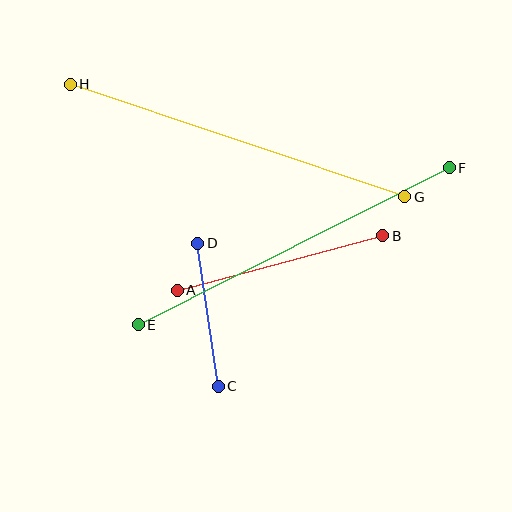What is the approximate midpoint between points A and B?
The midpoint is at approximately (280, 263) pixels.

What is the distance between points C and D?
The distance is approximately 144 pixels.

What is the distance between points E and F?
The distance is approximately 348 pixels.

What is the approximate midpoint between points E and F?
The midpoint is at approximately (294, 246) pixels.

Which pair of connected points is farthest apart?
Points G and H are farthest apart.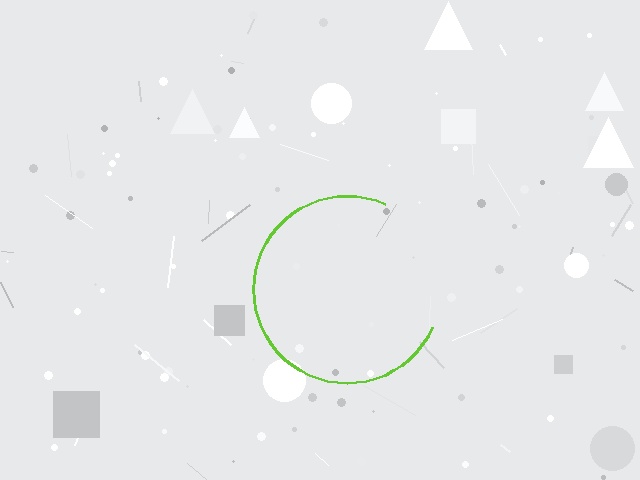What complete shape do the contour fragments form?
The contour fragments form a circle.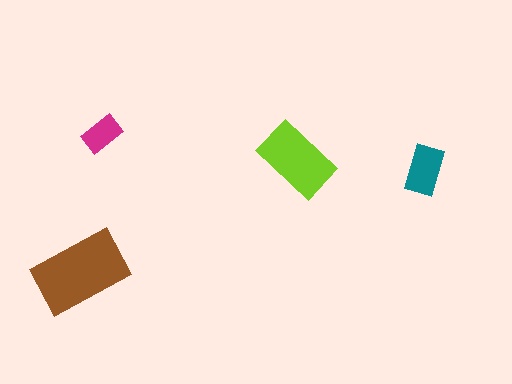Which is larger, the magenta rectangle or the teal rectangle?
The teal one.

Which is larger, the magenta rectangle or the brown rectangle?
The brown one.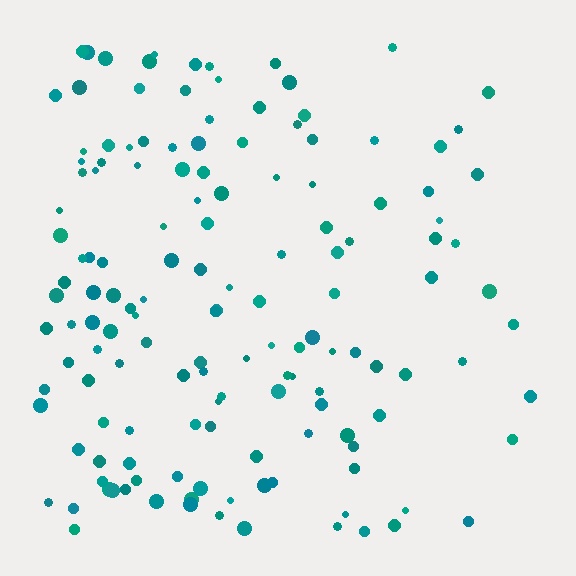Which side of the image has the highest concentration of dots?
The left.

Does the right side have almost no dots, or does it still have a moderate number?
Still a moderate number, just noticeably fewer than the left.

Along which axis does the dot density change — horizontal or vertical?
Horizontal.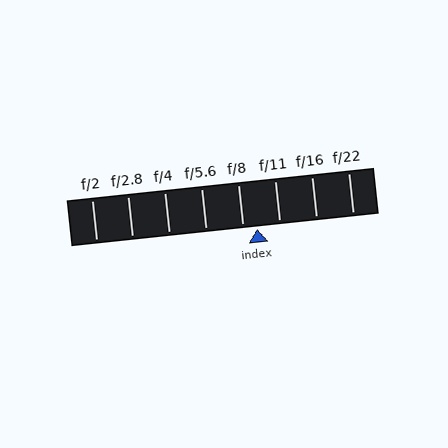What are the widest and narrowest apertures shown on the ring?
The widest aperture shown is f/2 and the narrowest is f/22.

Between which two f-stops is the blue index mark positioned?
The index mark is between f/8 and f/11.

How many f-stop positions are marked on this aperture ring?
There are 8 f-stop positions marked.